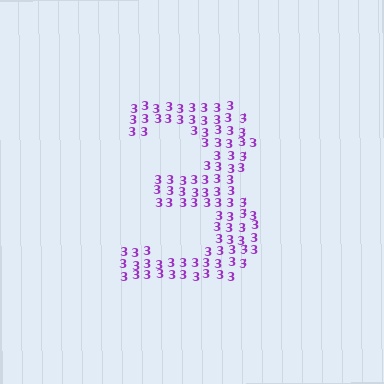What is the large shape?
The large shape is the digit 3.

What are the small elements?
The small elements are digit 3's.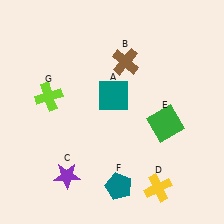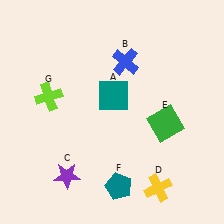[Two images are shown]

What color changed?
The cross (B) changed from brown in Image 1 to blue in Image 2.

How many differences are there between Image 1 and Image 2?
There is 1 difference between the two images.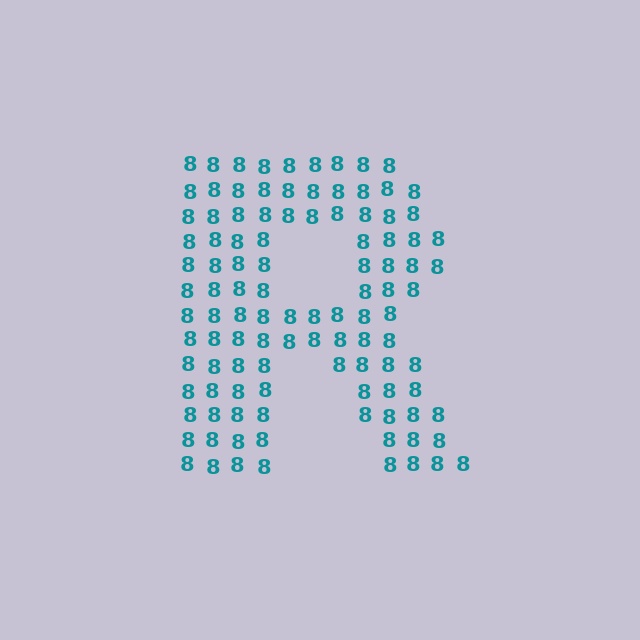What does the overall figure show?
The overall figure shows the letter R.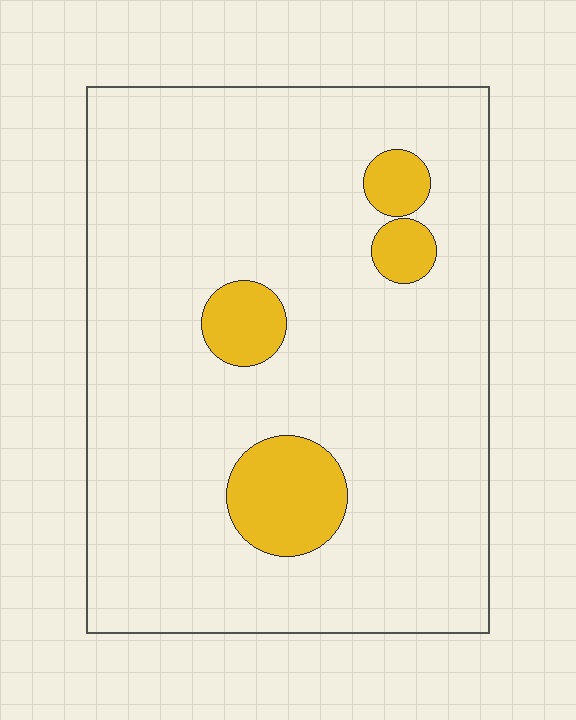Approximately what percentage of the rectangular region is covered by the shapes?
Approximately 10%.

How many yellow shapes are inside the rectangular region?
4.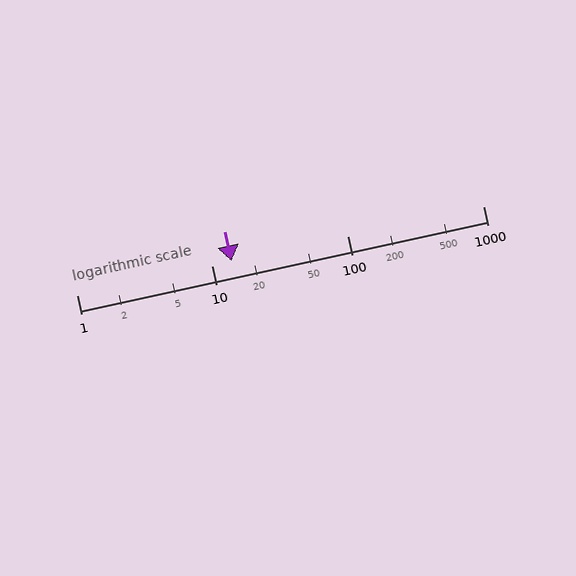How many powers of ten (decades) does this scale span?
The scale spans 3 decades, from 1 to 1000.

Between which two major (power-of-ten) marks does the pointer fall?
The pointer is between 10 and 100.